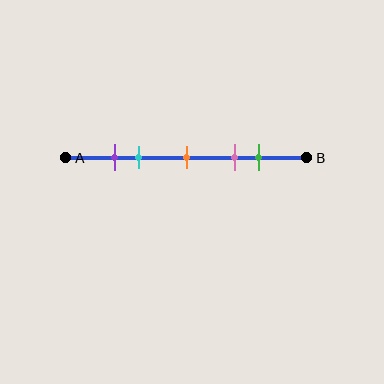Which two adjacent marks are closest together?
The purple and cyan marks are the closest adjacent pair.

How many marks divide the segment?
There are 5 marks dividing the segment.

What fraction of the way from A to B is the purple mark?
The purple mark is approximately 20% (0.2) of the way from A to B.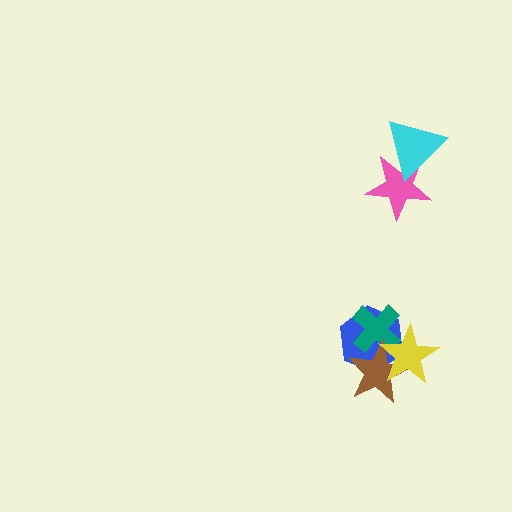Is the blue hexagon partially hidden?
Yes, it is partially covered by another shape.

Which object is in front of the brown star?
The yellow star is in front of the brown star.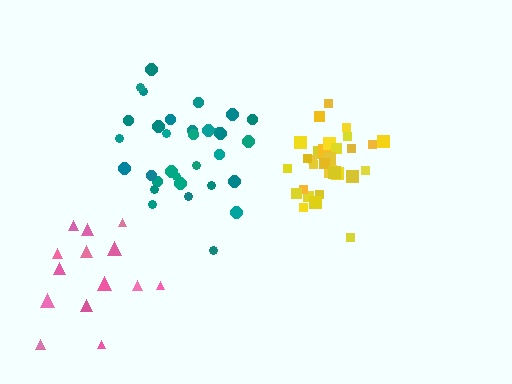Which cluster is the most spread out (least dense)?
Pink.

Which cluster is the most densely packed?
Yellow.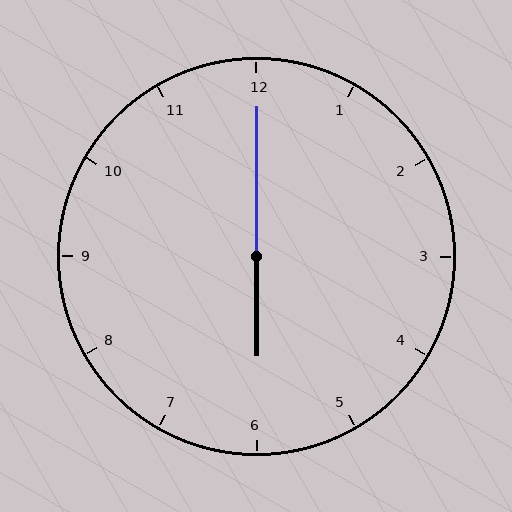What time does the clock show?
6:00.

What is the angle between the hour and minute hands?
Approximately 180 degrees.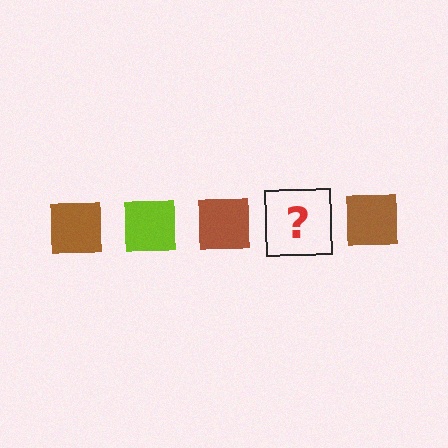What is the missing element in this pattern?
The missing element is a lime square.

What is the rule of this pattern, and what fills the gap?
The rule is that the pattern cycles through brown, lime squares. The gap should be filled with a lime square.